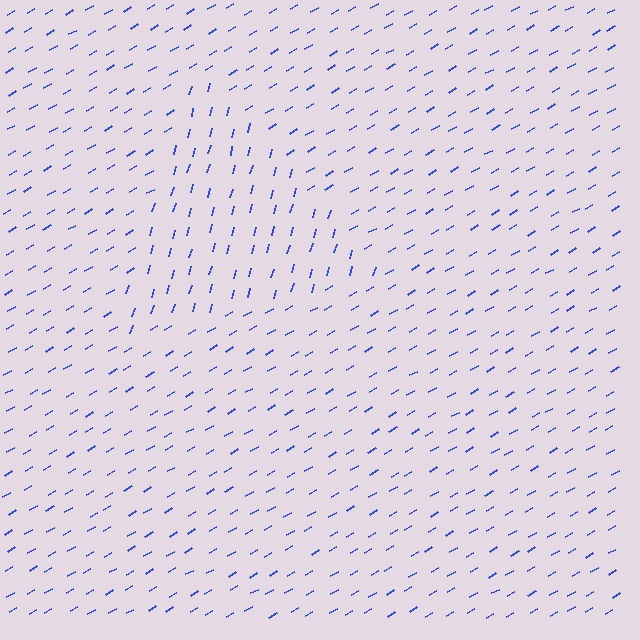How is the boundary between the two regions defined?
The boundary is defined purely by a change in line orientation (approximately 45 degrees difference). All lines are the same color and thickness.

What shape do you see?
I see a triangle.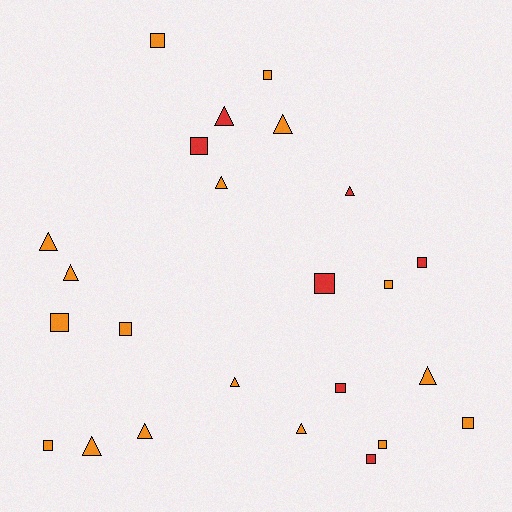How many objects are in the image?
There are 24 objects.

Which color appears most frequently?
Orange, with 17 objects.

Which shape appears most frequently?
Square, with 13 objects.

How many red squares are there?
There are 5 red squares.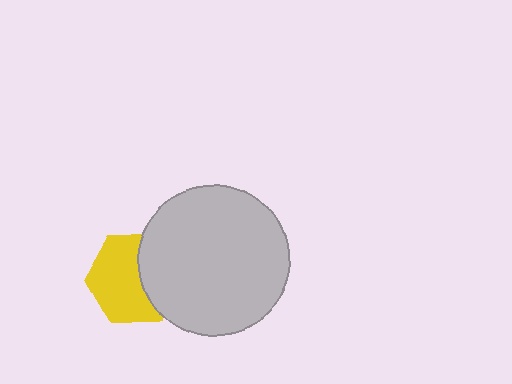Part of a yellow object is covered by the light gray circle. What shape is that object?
It is a hexagon.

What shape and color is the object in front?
The object in front is a light gray circle.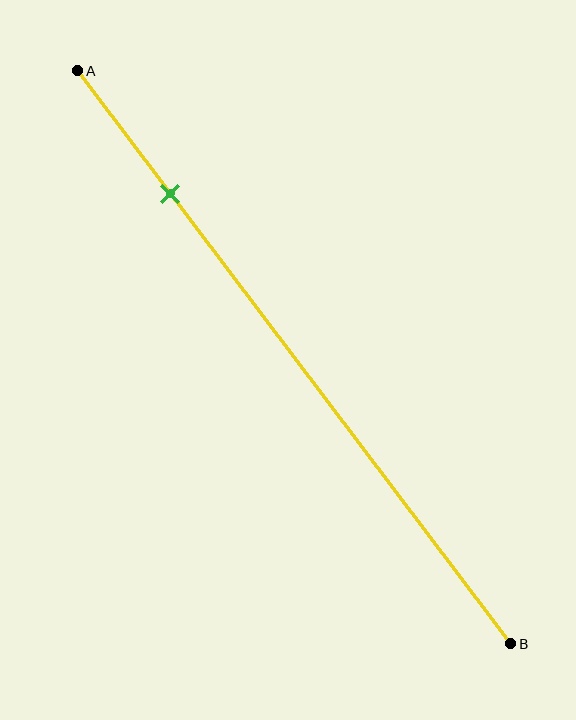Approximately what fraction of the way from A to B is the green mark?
The green mark is approximately 20% of the way from A to B.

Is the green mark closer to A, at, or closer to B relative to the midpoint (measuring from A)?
The green mark is closer to point A than the midpoint of segment AB.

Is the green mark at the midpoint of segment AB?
No, the mark is at about 20% from A, not at the 50% midpoint.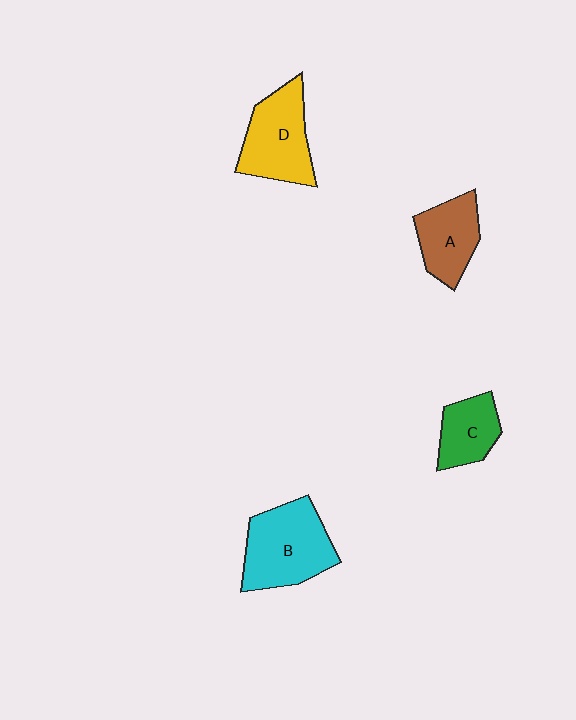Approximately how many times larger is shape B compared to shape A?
Approximately 1.5 times.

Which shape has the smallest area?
Shape C (green).